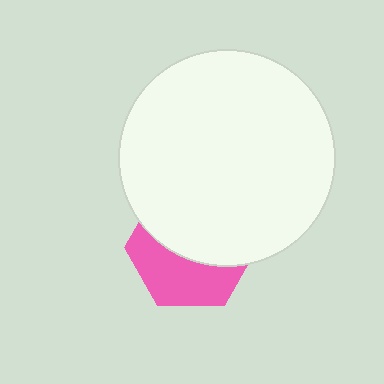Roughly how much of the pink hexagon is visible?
A small part of it is visible (roughly 43%).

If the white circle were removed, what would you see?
You would see the complete pink hexagon.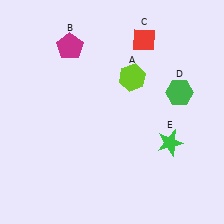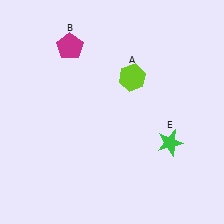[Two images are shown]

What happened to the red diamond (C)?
The red diamond (C) was removed in Image 2. It was in the top-right area of Image 1.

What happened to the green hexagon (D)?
The green hexagon (D) was removed in Image 2. It was in the top-right area of Image 1.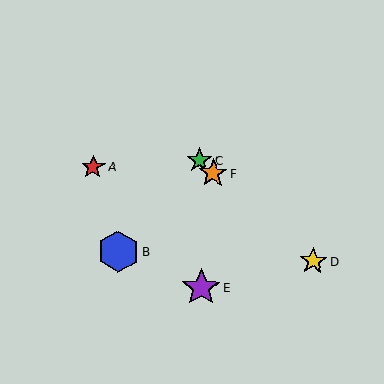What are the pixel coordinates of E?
Object E is at (201, 288).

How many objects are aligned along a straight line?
3 objects (C, D, F) are aligned along a straight line.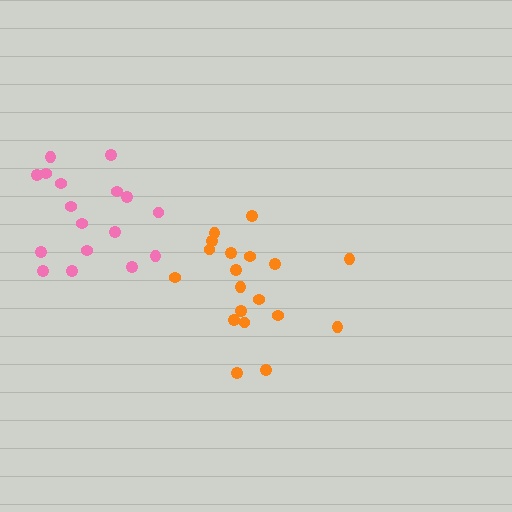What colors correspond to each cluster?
The clusters are colored: pink, orange.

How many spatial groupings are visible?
There are 2 spatial groupings.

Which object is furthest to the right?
The orange cluster is rightmost.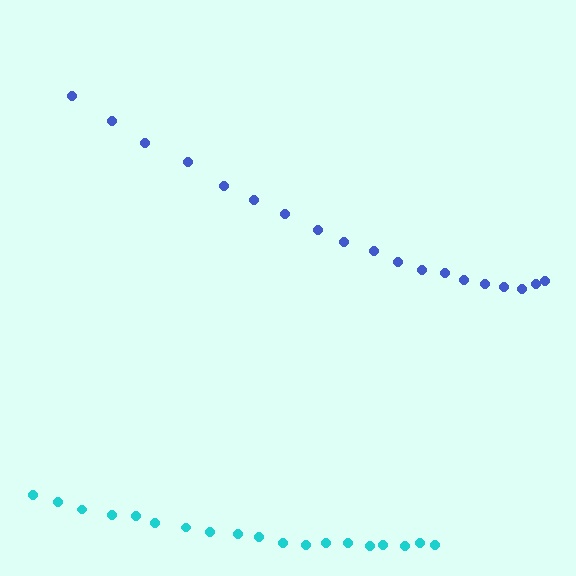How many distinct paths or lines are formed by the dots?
There are 2 distinct paths.